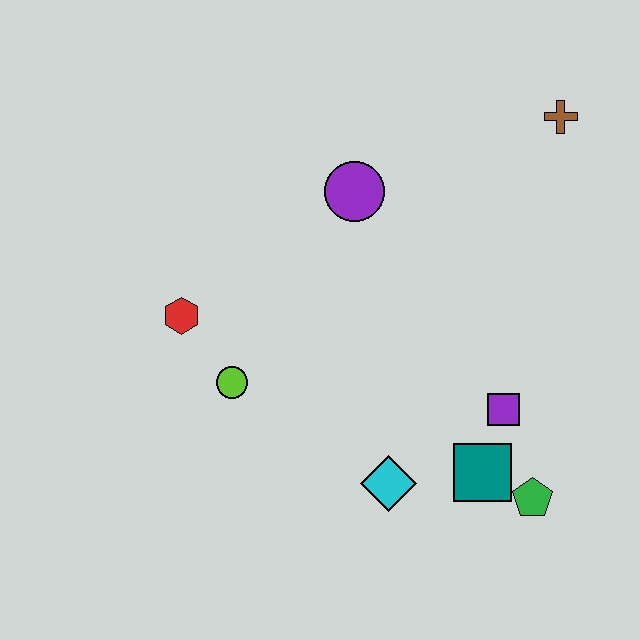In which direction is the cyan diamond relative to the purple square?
The cyan diamond is to the left of the purple square.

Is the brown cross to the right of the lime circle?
Yes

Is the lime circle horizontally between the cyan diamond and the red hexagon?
Yes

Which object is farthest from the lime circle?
The brown cross is farthest from the lime circle.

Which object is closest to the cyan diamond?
The teal square is closest to the cyan diamond.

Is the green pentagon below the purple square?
Yes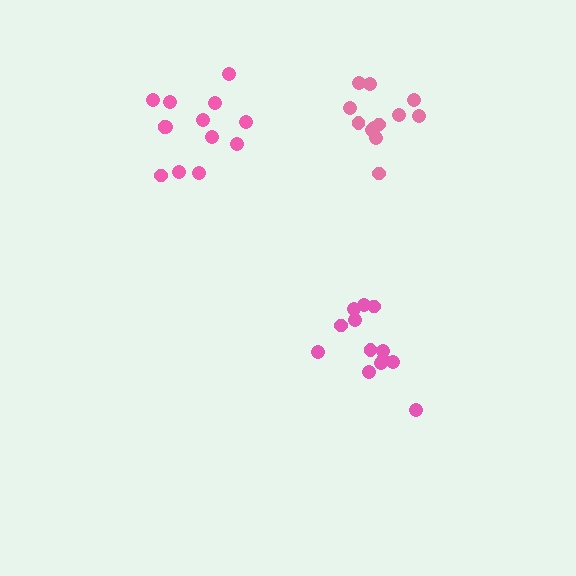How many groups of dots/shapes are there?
There are 3 groups.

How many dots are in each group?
Group 1: 13 dots, Group 2: 12 dots, Group 3: 13 dots (38 total).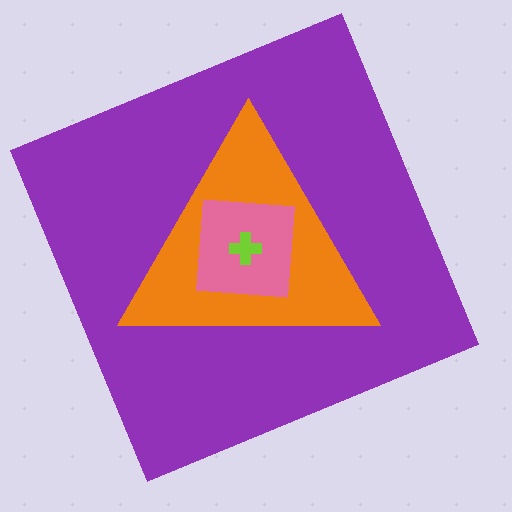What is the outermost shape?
The purple square.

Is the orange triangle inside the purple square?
Yes.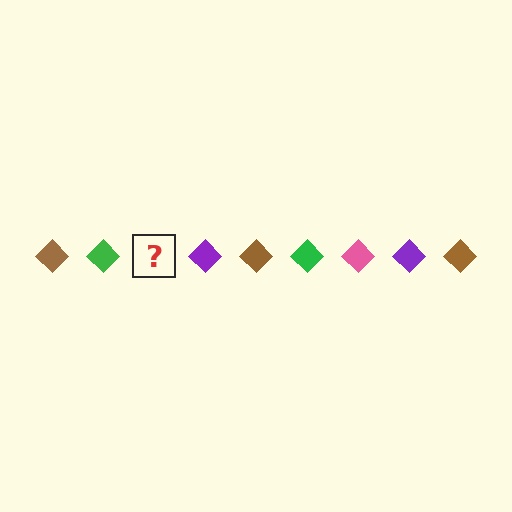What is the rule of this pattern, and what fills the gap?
The rule is that the pattern cycles through brown, green, pink, purple diamonds. The gap should be filled with a pink diamond.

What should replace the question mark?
The question mark should be replaced with a pink diamond.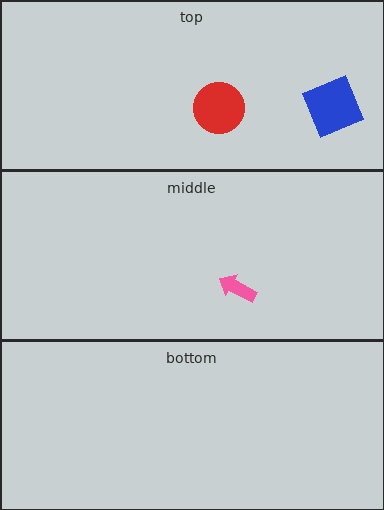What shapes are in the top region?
The blue square, the red circle.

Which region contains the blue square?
The top region.